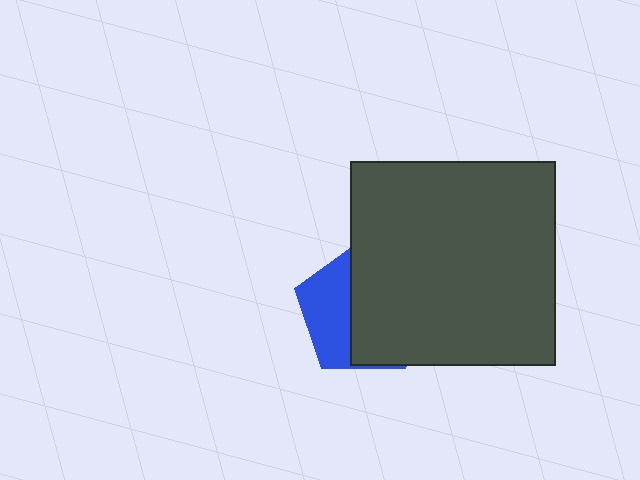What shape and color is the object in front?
The object in front is a dark gray square.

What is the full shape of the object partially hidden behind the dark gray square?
The partially hidden object is a blue pentagon.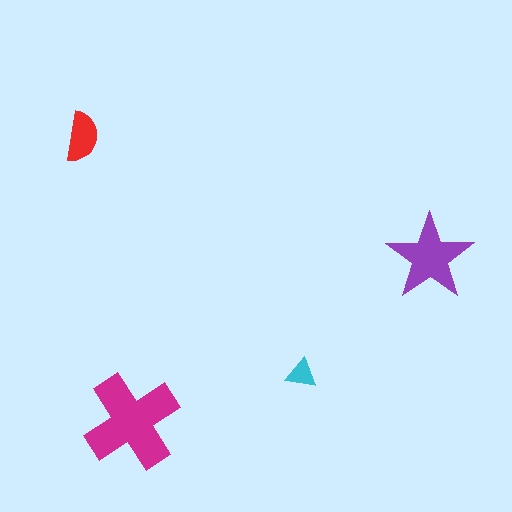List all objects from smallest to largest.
The cyan triangle, the red semicircle, the purple star, the magenta cross.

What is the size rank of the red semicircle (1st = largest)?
3rd.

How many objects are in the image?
There are 4 objects in the image.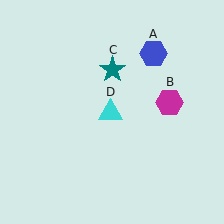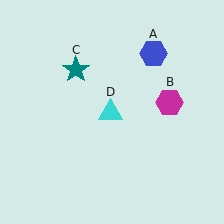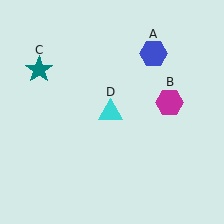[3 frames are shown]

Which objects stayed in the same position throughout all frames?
Blue hexagon (object A) and magenta hexagon (object B) and cyan triangle (object D) remained stationary.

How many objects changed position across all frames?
1 object changed position: teal star (object C).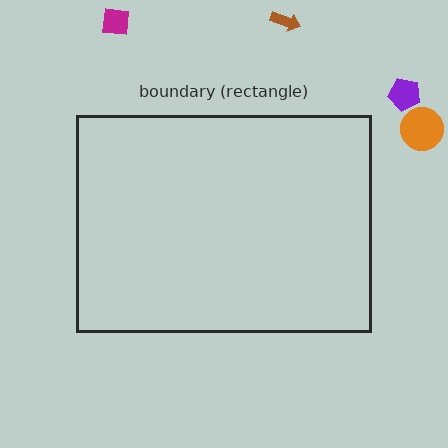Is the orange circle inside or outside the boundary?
Outside.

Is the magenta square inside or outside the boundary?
Outside.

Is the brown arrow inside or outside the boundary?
Outside.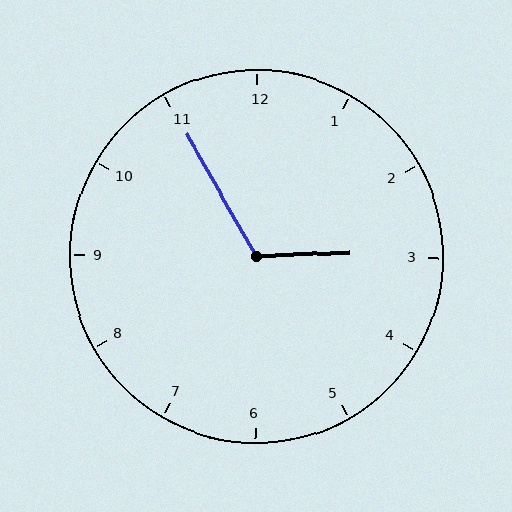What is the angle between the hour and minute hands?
Approximately 118 degrees.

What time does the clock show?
2:55.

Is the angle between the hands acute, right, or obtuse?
It is obtuse.